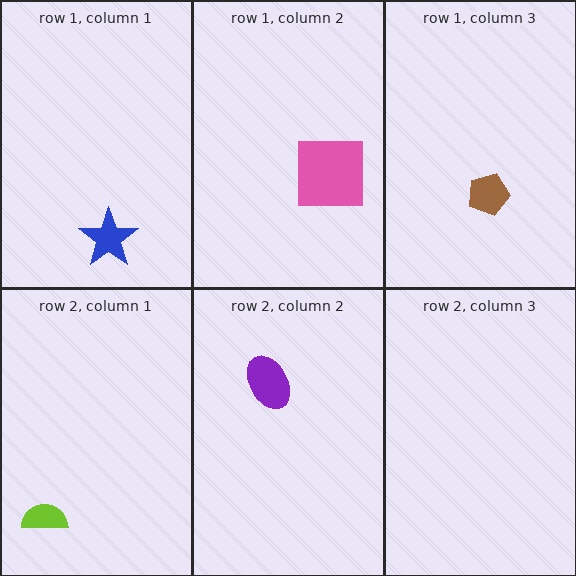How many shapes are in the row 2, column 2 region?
1.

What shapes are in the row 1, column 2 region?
The pink square.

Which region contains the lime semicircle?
The row 2, column 1 region.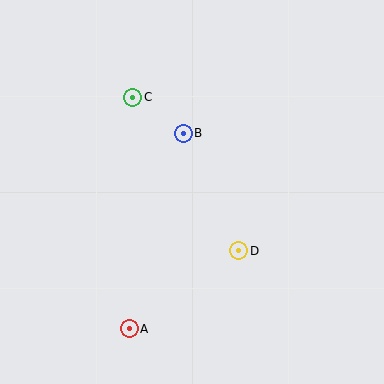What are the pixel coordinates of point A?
Point A is at (129, 329).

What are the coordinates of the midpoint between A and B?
The midpoint between A and B is at (156, 231).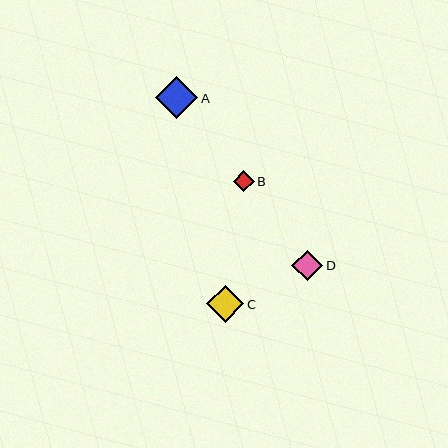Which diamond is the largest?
Diamond A is the largest with a size of approximately 42 pixels.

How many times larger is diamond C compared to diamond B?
Diamond C is approximately 1.8 times the size of diamond B.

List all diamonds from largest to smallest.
From largest to smallest: A, C, D, B.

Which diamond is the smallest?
Diamond B is the smallest with a size of approximately 21 pixels.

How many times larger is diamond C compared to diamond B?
Diamond C is approximately 1.8 times the size of diamond B.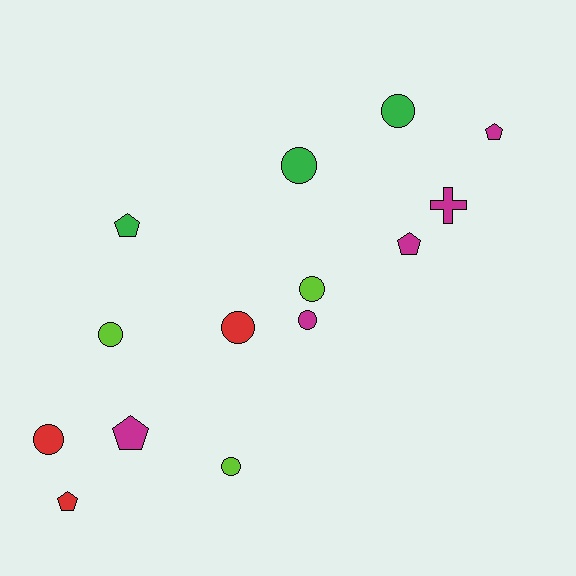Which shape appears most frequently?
Circle, with 8 objects.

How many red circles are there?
There are 2 red circles.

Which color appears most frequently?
Magenta, with 5 objects.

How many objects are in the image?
There are 14 objects.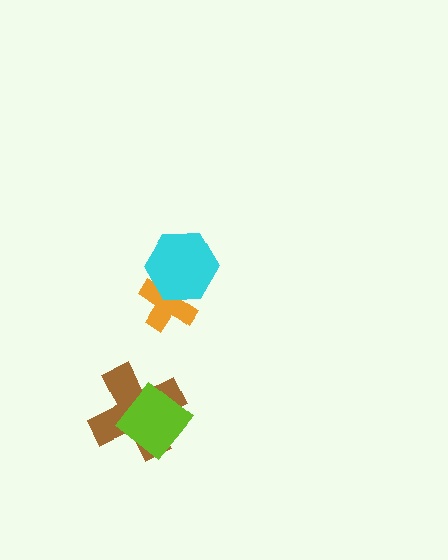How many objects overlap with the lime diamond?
1 object overlaps with the lime diamond.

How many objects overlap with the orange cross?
1 object overlaps with the orange cross.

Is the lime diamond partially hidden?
No, no other shape covers it.